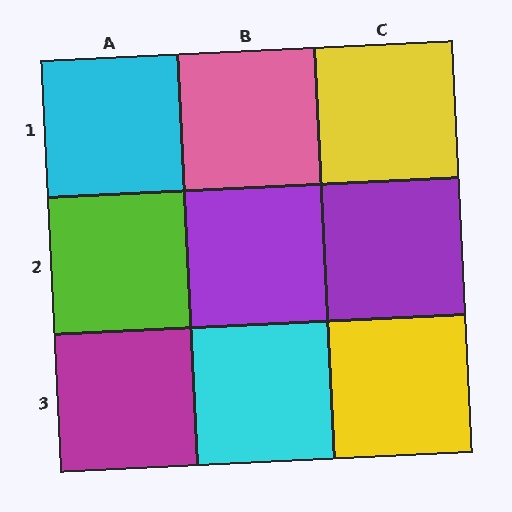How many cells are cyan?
2 cells are cyan.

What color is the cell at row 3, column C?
Yellow.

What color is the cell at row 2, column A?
Lime.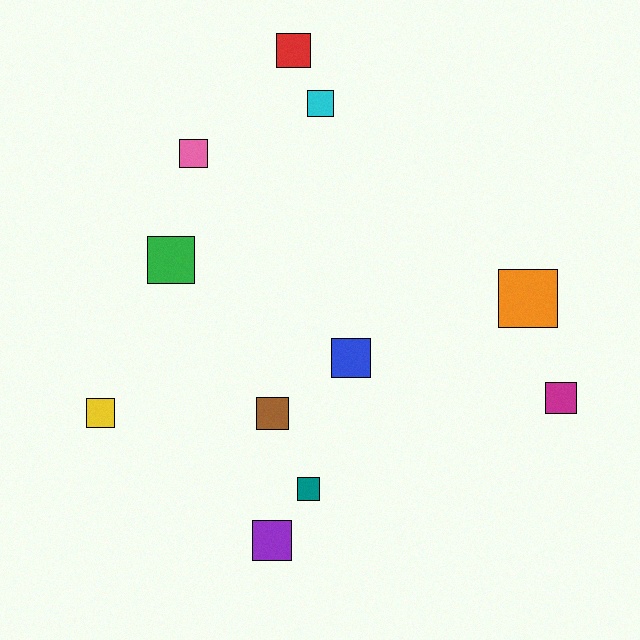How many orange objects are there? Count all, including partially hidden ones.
There is 1 orange object.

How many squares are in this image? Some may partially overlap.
There are 11 squares.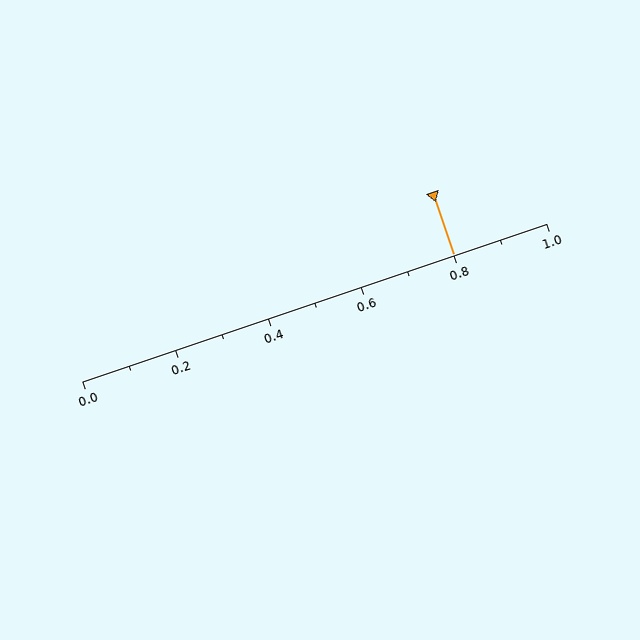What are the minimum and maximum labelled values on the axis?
The axis runs from 0.0 to 1.0.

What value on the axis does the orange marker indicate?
The marker indicates approximately 0.8.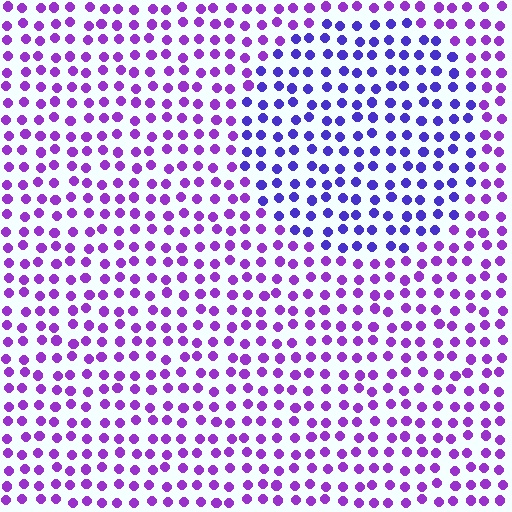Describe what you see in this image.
The image is filled with small purple elements in a uniform arrangement. A circle-shaped region is visible where the elements are tinted to a slightly different hue, forming a subtle color boundary.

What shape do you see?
I see a circle.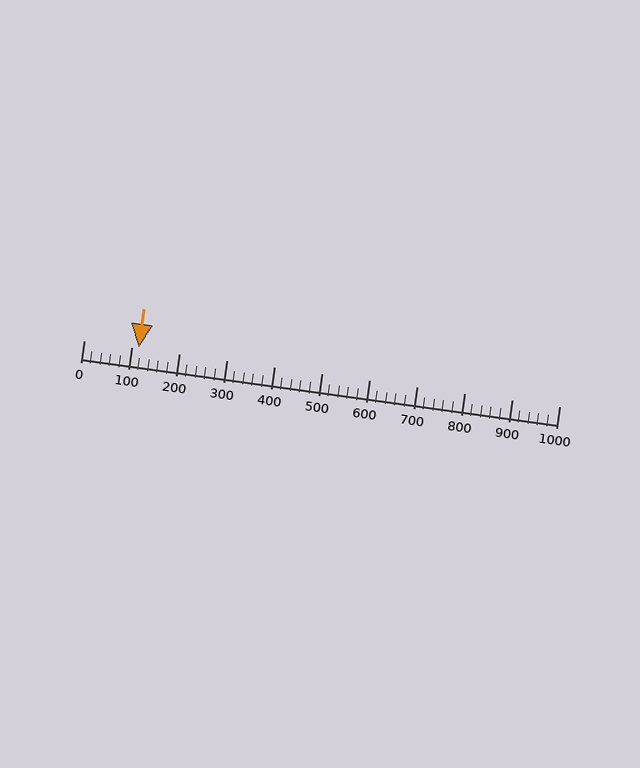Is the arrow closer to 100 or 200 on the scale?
The arrow is closer to 100.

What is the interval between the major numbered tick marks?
The major tick marks are spaced 100 units apart.